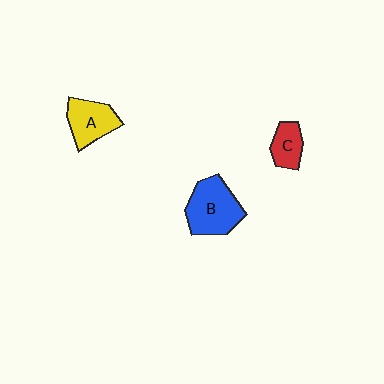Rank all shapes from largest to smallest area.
From largest to smallest: B (blue), A (yellow), C (red).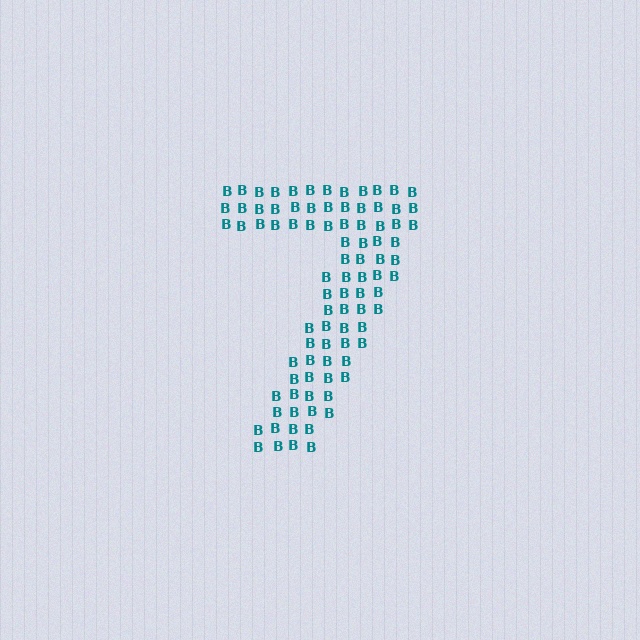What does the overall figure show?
The overall figure shows the digit 7.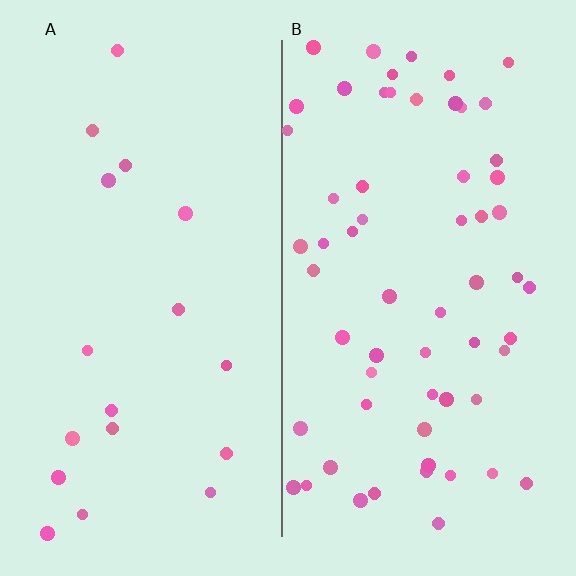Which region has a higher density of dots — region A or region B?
B (the right).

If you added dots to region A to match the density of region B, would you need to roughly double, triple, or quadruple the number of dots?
Approximately triple.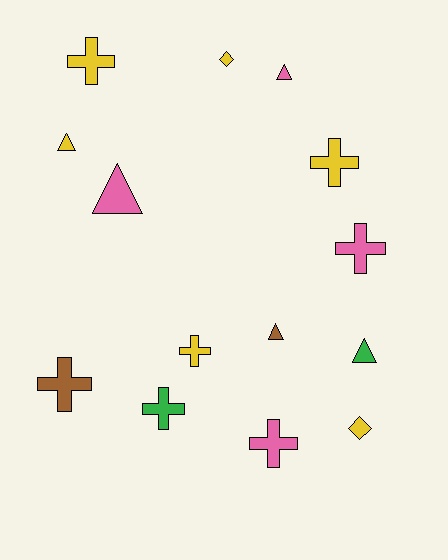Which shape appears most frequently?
Cross, with 7 objects.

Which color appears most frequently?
Yellow, with 6 objects.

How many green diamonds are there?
There are no green diamonds.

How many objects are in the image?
There are 14 objects.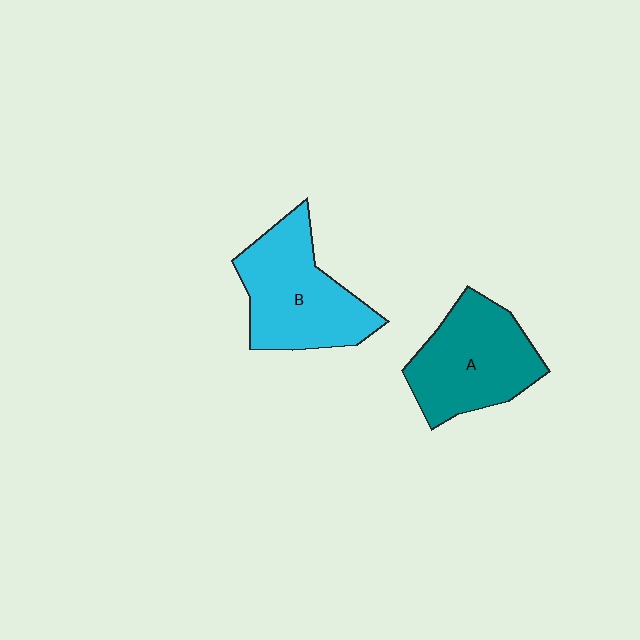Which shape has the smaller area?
Shape A (teal).